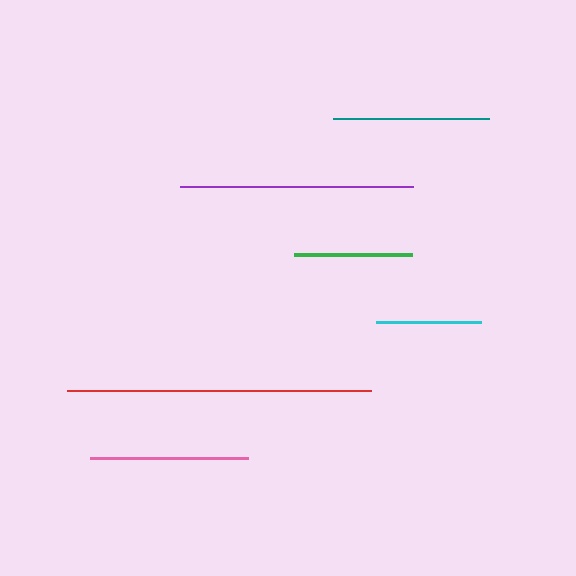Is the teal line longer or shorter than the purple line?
The purple line is longer than the teal line.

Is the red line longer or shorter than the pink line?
The red line is longer than the pink line.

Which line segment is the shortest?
The cyan line is the shortest at approximately 106 pixels.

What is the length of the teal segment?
The teal segment is approximately 156 pixels long.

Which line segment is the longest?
The red line is the longest at approximately 303 pixels.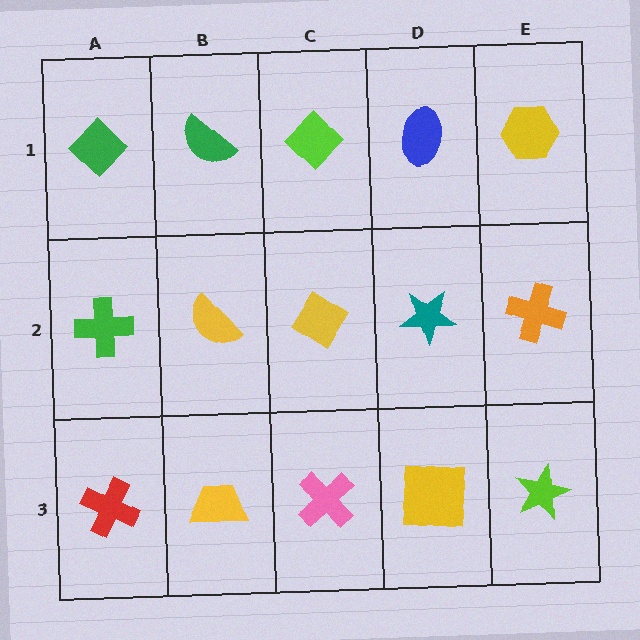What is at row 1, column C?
A lime diamond.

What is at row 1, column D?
A blue ellipse.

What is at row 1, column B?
A green semicircle.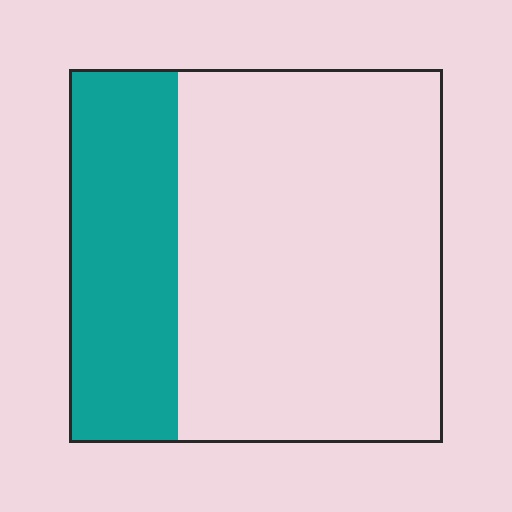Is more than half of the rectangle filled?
No.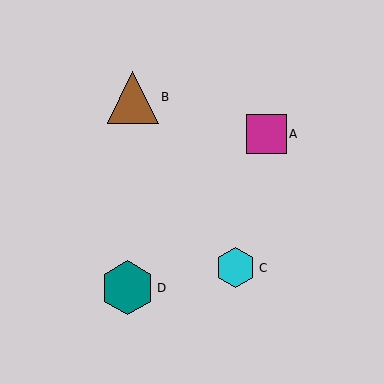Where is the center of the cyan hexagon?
The center of the cyan hexagon is at (236, 268).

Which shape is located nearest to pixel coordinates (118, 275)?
The teal hexagon (labeled D) at (128, 288) is nearest to that location.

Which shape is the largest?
The teal hexagon (labeled D) is the largest.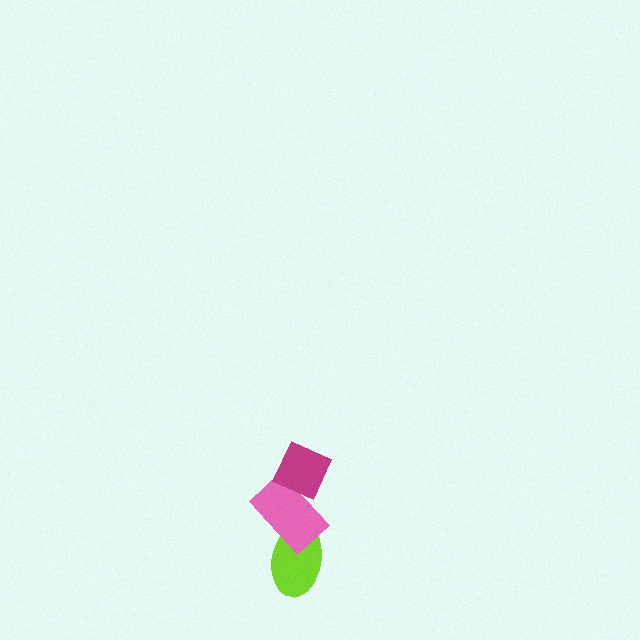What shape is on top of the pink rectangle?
The magenta diamond is on top of the pink rectangle.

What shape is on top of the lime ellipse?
The pink rectangle is on top of the lime ellipse.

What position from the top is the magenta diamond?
The magenta diamond is 1st from the top.